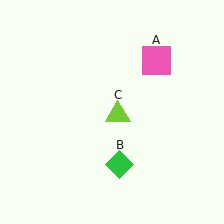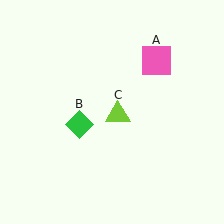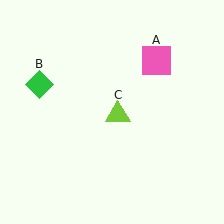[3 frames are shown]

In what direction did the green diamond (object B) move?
The green diamond (object B) moved up and to the left.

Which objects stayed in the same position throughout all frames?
Pink square (object A) and lime triangle (object C) remained stationary.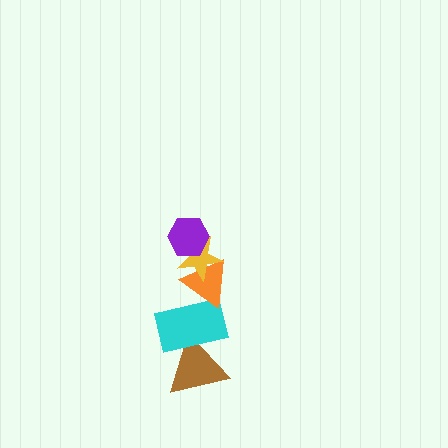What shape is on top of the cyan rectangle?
The orange triangle is on top of the cyan rectangle.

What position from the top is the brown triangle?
The brown triangle is 5th from the top.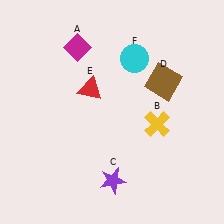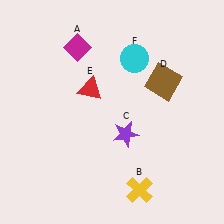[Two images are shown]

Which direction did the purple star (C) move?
The purple star (C) moved up.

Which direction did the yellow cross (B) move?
The yellow cross (B) moved down.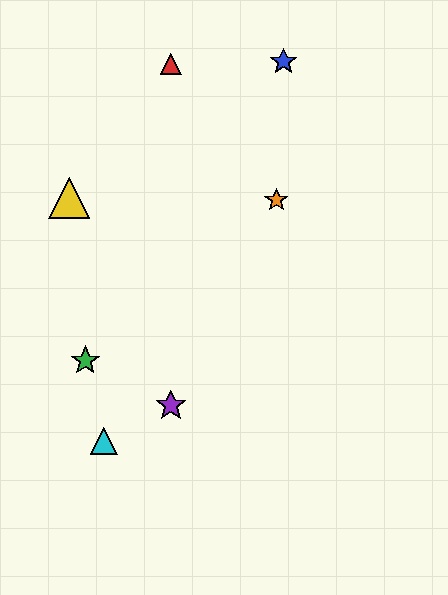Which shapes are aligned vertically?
The red triangle, the purple star are aligned vertically.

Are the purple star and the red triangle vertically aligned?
Yes, both are at x≈171.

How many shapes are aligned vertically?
2 shapes (the red triangle, the purple star) are aligned vertically.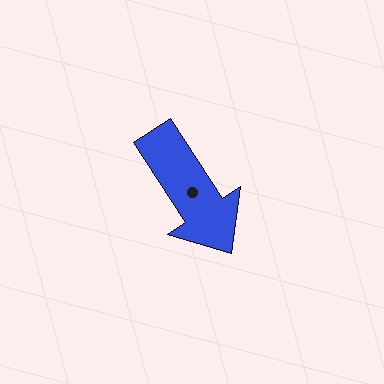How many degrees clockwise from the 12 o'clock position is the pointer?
Approximately 147 degrees.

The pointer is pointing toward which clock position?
Roughly 5 o'clock.